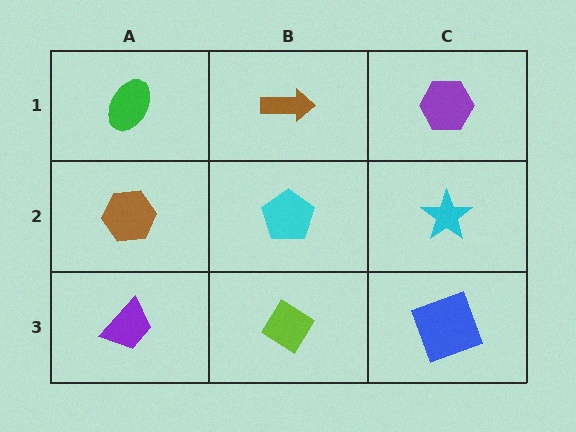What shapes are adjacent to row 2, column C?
A purple hexagon (row 1, column C), a blue square (row 3, column C), a cyan pentagon (row 2, column B).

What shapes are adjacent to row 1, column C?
A cyan star (row 2, column C), a brown arrow (row 1, column B).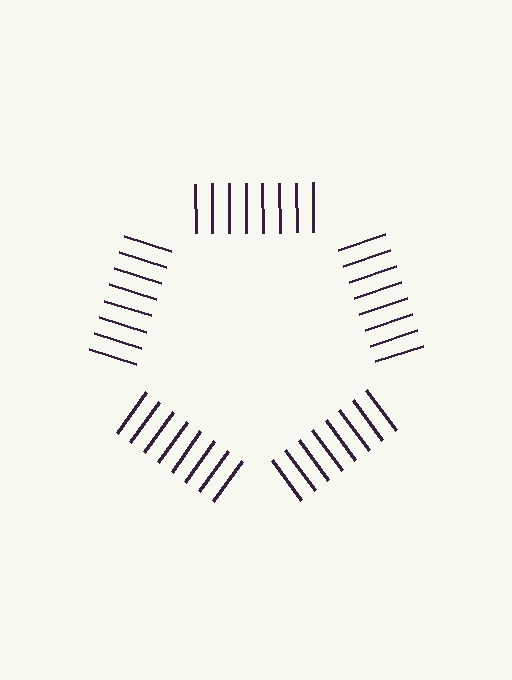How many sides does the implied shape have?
5 sides — the line-ends trace a pentagon.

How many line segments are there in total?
40 — 8 along each of the 5 edges.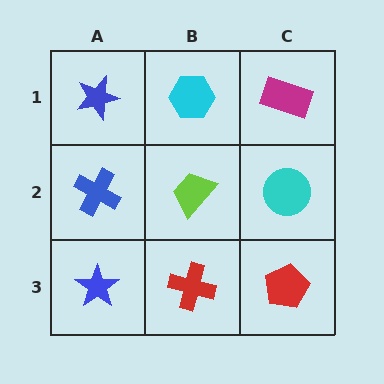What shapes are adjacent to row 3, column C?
A cyan circle (row 2, column C), a red cross (row 3, column B).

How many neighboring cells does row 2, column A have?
3.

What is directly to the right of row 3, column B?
A red pentagon.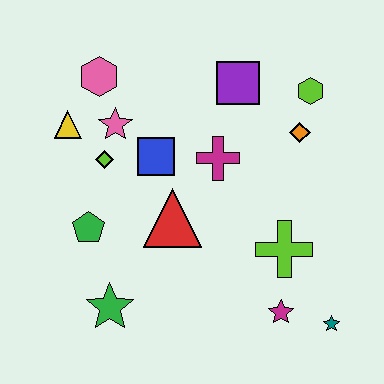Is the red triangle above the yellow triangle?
No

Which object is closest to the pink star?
The lime diamond is closest to the pink star.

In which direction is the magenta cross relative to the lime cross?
The magenta cross is above the lime cross.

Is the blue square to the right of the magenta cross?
No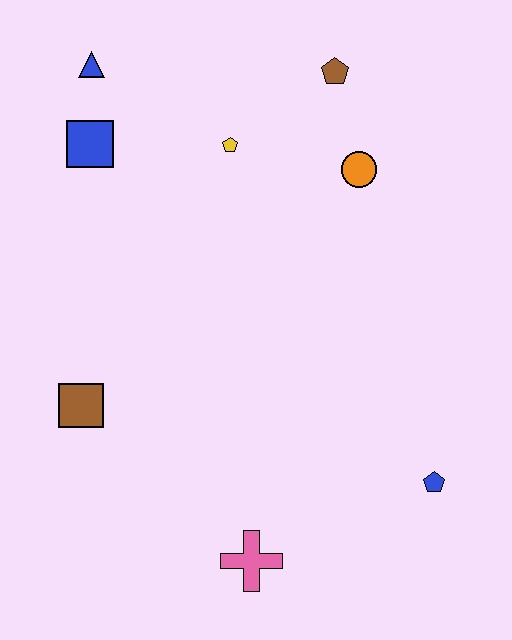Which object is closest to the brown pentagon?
The orange circle is closest to the brown pentagon.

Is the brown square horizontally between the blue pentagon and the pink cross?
No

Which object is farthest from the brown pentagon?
The pink cross is farthest from the brown pentagon.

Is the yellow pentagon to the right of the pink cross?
No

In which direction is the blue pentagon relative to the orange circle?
The blue pentagon is below the orange circle.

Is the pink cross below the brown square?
Yes